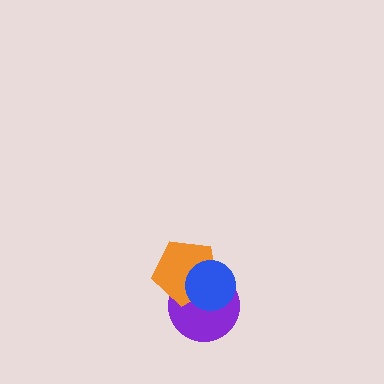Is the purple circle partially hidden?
Yes, it is partially covered by another shape.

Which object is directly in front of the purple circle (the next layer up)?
The orange pentagon is directly in front of the purple circle.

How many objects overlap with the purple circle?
2 objects overlap with the purple circle.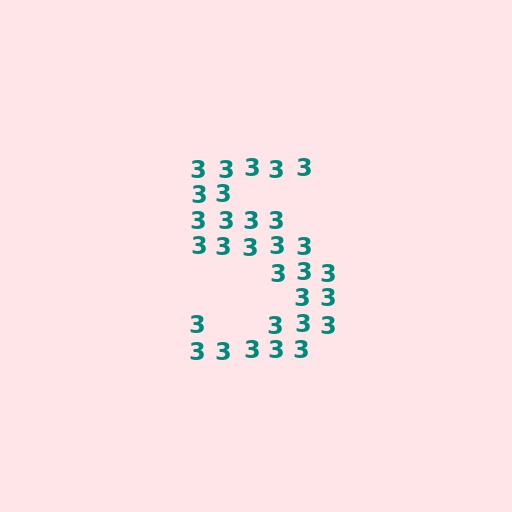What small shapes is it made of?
It is made of small digit 3's.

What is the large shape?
The large shape is the digit 5.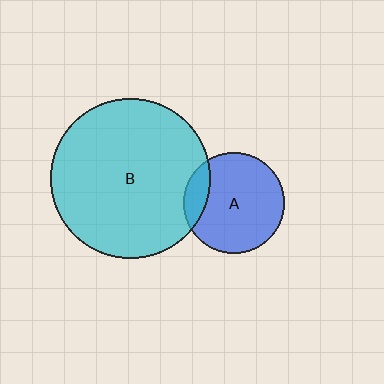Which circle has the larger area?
Circle B (cyan).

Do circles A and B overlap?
Yes.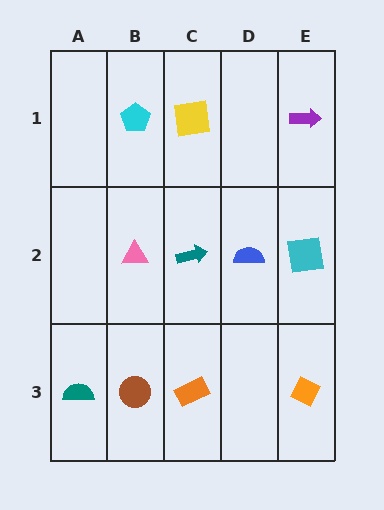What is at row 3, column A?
A teal semicircle.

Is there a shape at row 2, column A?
No, that cell is empty.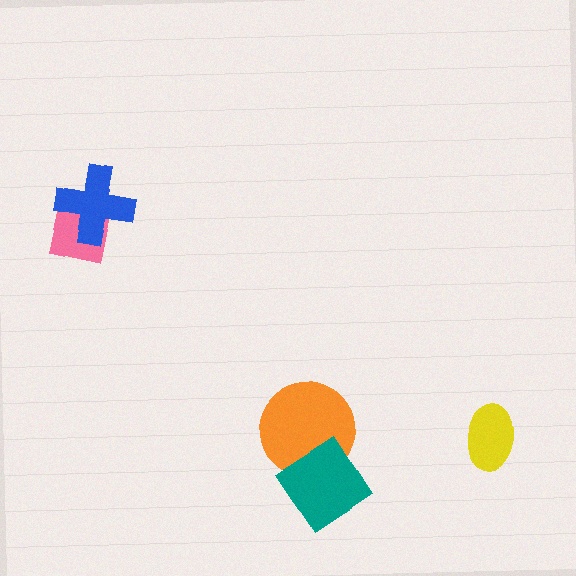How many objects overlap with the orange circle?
1 object overlaps with the orange circle.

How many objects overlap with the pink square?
1 object overlaps with the pink square.